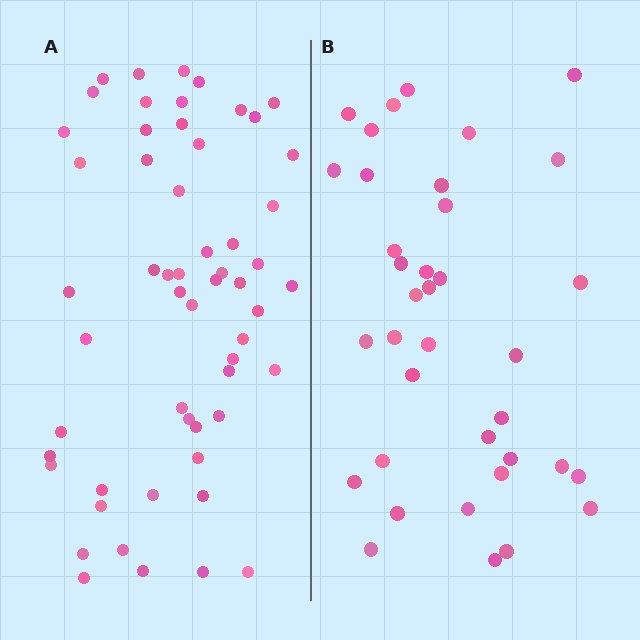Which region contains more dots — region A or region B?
Region A (the left region) has more dots.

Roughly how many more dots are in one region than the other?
Region A has approximately 20 more dots than region B.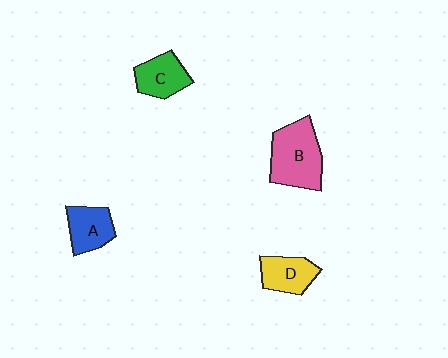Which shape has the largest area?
Shape B (pink).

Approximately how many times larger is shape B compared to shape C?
Approximately 1.6 times.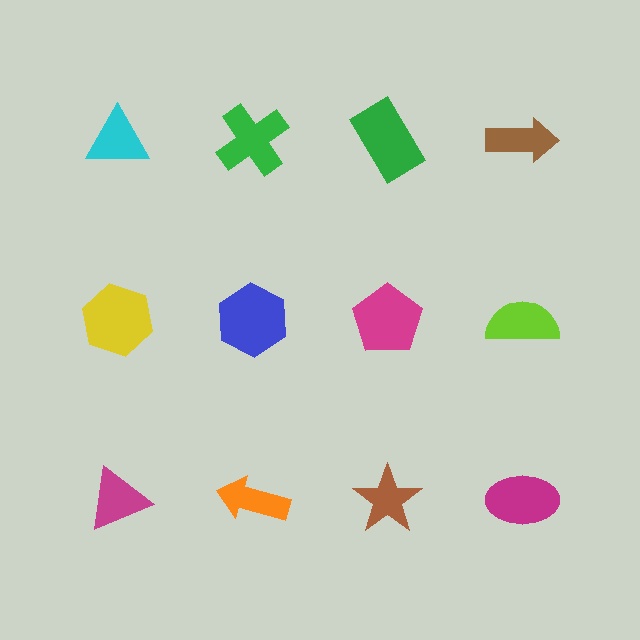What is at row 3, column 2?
An orange arrow.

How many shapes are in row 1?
4 shapes.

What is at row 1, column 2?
A green cross.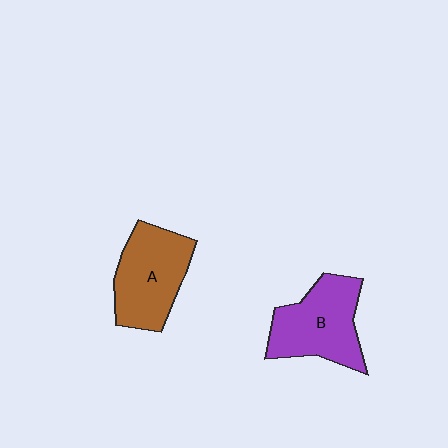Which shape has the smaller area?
Shape A (brown).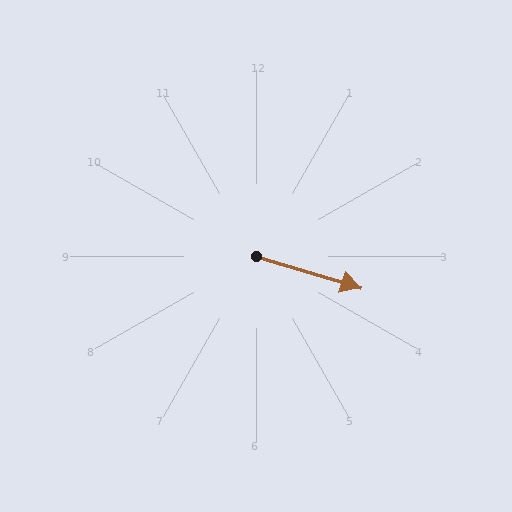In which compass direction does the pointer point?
East.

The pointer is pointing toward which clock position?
Roughly 4 o'clock.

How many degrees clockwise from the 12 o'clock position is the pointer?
Approximately 107 degrees.